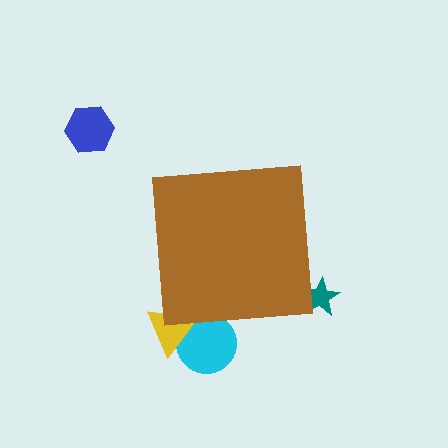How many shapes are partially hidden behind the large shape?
3 shapes are partially hidden.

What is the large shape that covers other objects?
A brown square.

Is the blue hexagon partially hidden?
No, the blue hexagon is fully visible.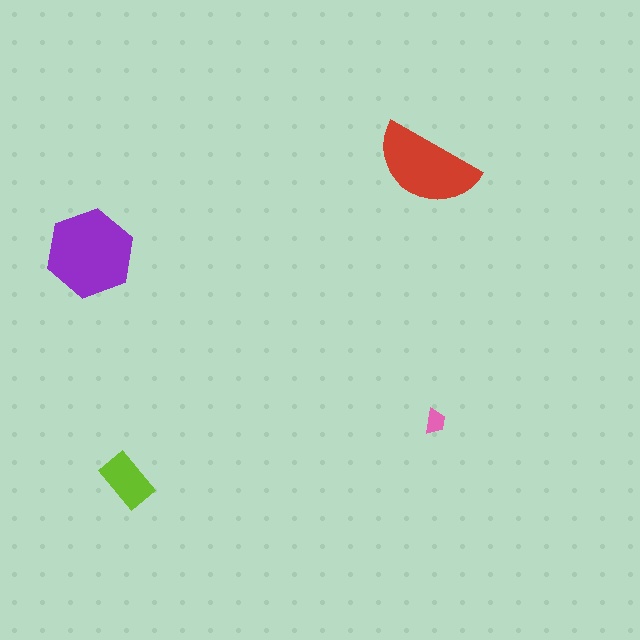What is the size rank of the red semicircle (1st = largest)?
2nd.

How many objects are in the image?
There are 4 objects in the image.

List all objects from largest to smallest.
The purple hexagon, the red semicircle, the lime rectangle, the pink trapezoid.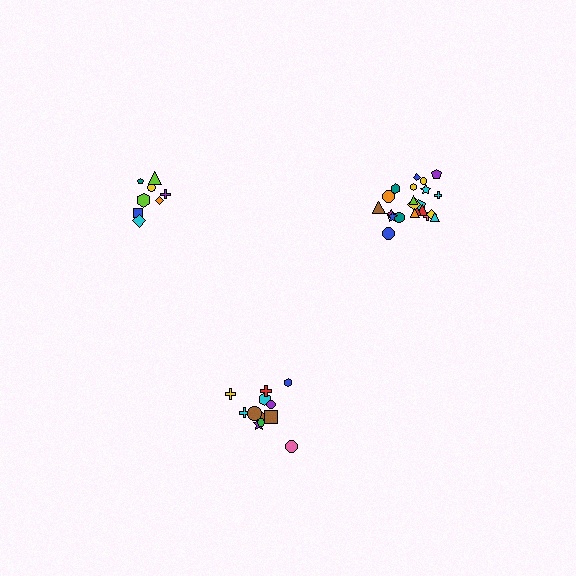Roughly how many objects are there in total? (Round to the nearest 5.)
Roughly 40 objects in total.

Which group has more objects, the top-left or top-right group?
The top-right group.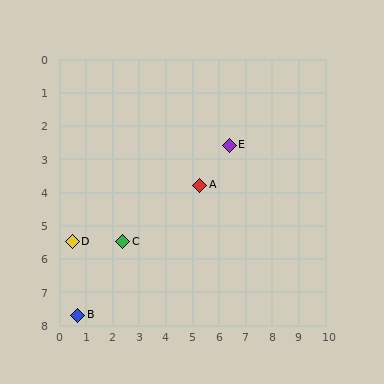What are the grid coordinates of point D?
Point D is at approximately (0.5, 5.5).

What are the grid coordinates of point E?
Point E is at approximately (6.4, 2.6).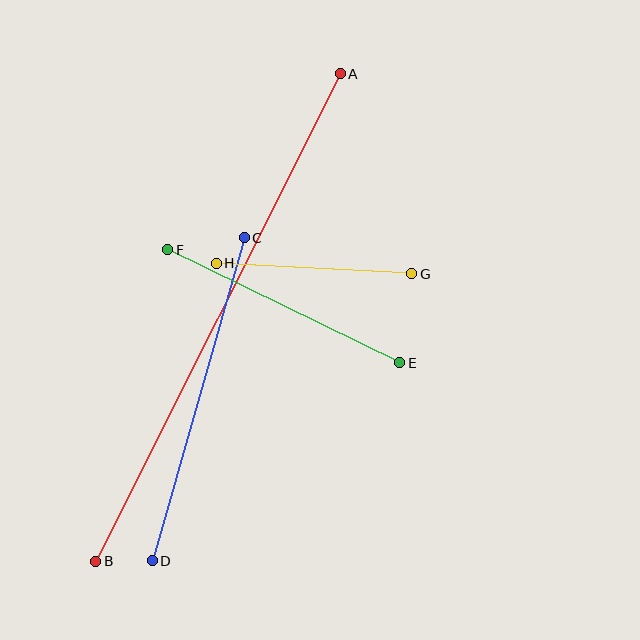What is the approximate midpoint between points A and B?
The midpoint is at approximately (218, 317) pixels.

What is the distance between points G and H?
The distance is approximately 196 pixels.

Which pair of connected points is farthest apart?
Points A and B are farthest apart.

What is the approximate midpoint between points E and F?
The midpoint is at approximately (284, 306) pixels.